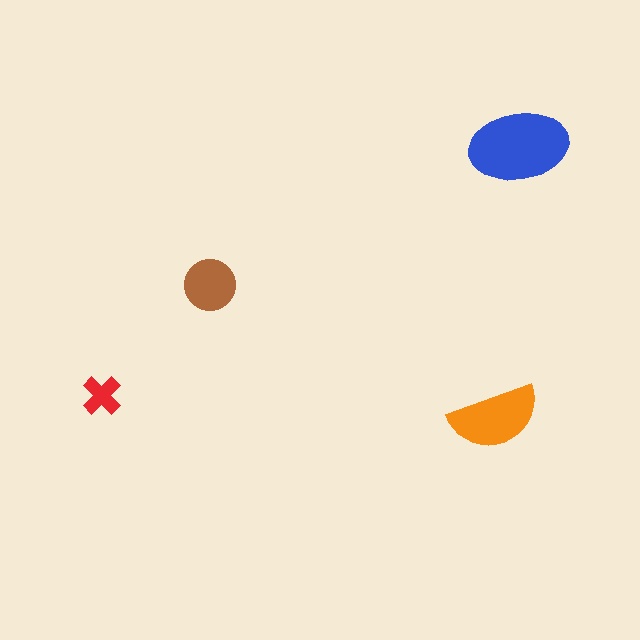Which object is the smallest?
The red cross.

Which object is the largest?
The blue ellipse.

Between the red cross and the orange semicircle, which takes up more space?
The orange semicircle.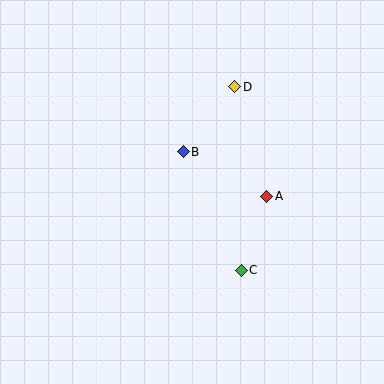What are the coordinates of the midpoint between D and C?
The midpoint between D and C is at (238, 179).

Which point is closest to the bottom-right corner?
Point C is closest to the bottom-right corner.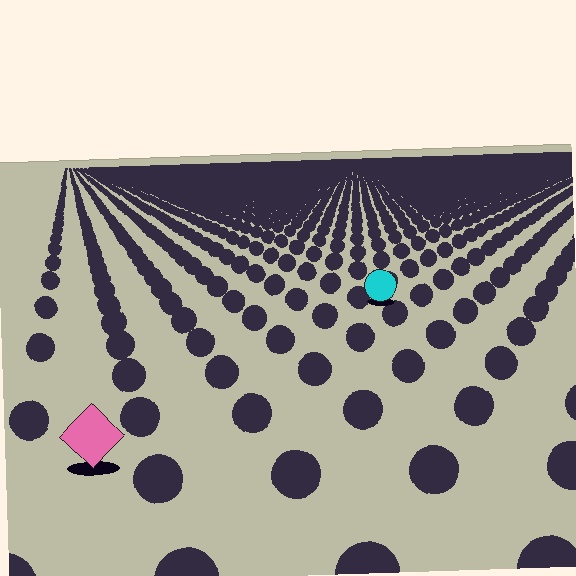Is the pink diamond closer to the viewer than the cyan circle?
Yes. The pink diamond is closer — you can tell from the texture gradient: the ground texture is coarser near it.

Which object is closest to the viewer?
The pink diamond is closest. The texture marks near it are larger and more spread out.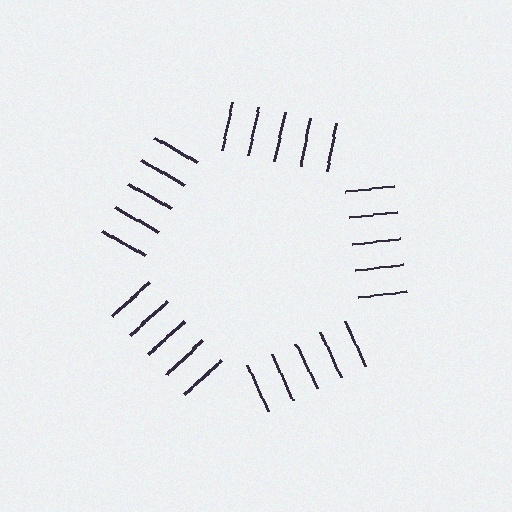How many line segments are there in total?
25 — 5 along each of the 5 edges.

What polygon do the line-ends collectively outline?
An illusory pentagon — the line segments terminate on its edges but no continuous stroke is drawn.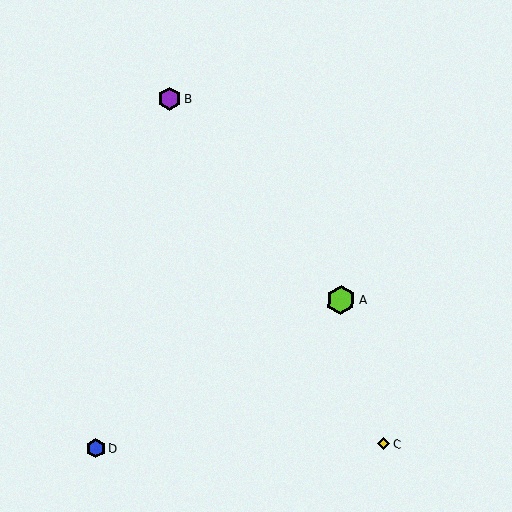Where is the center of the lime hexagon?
The center of the lime hexagon is at (341, 300).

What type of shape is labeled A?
Shape A is a lime hexagon.